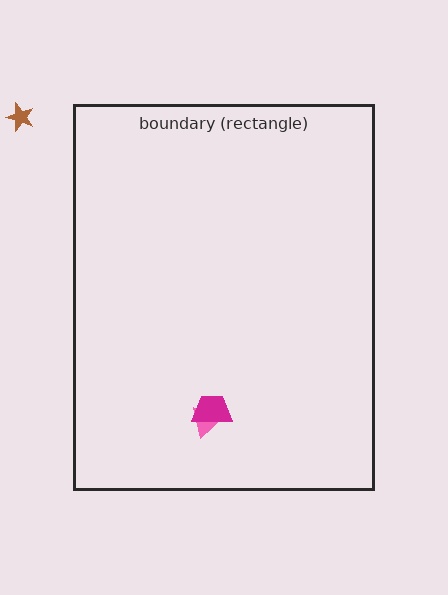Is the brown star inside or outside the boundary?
Outside.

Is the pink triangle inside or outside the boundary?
Inside.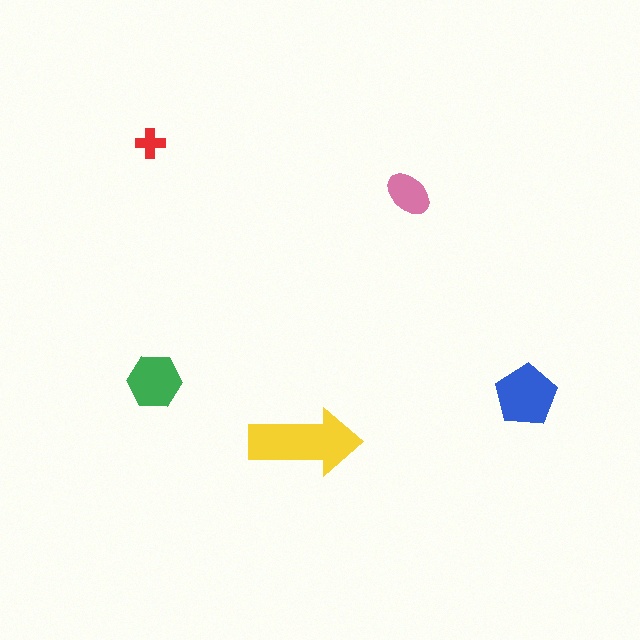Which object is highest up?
The red cross is topmost.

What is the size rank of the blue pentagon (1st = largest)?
2nd.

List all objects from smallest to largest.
The red cross, the pink ellipse, the green hexagon, the blue pentagon, the yellow arrow.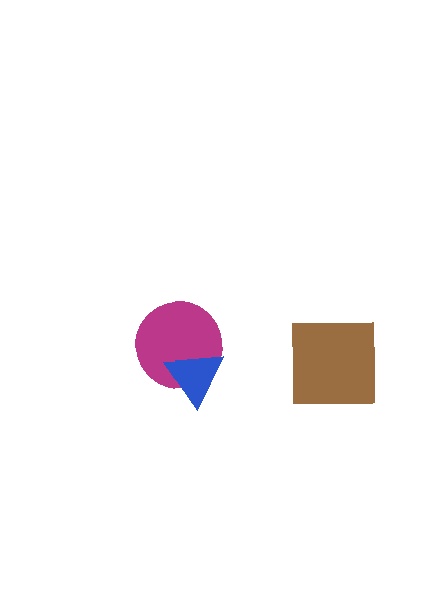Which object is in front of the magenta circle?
The blue triangle is in front of the magenta circle.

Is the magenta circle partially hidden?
Yes, it is partially covered by another shape.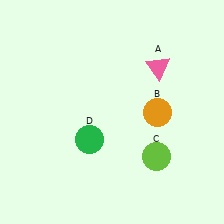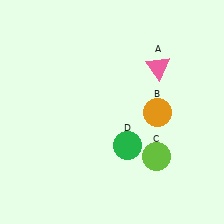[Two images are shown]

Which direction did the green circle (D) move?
The green circle (D) moved right.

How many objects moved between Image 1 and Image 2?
1 object moved between the two images.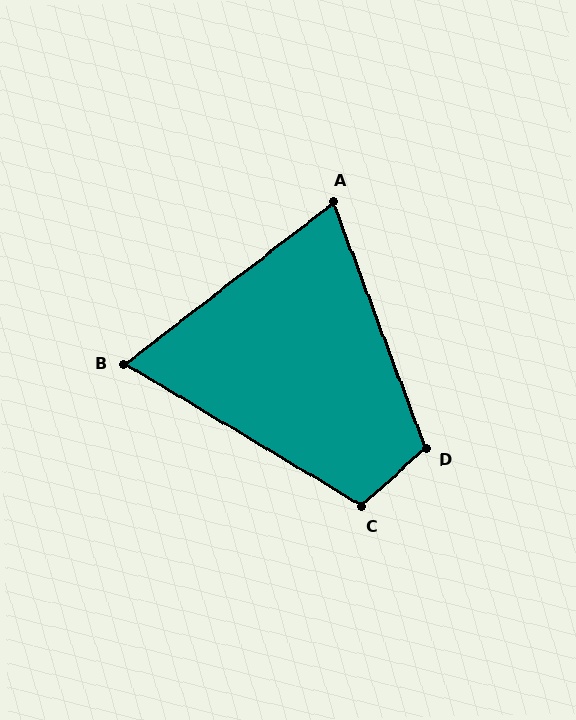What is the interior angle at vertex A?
Approximately 73 degrees (acute).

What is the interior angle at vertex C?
Approximately 107 degrees (obtuse).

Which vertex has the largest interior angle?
D, at approximately 111 degrees.